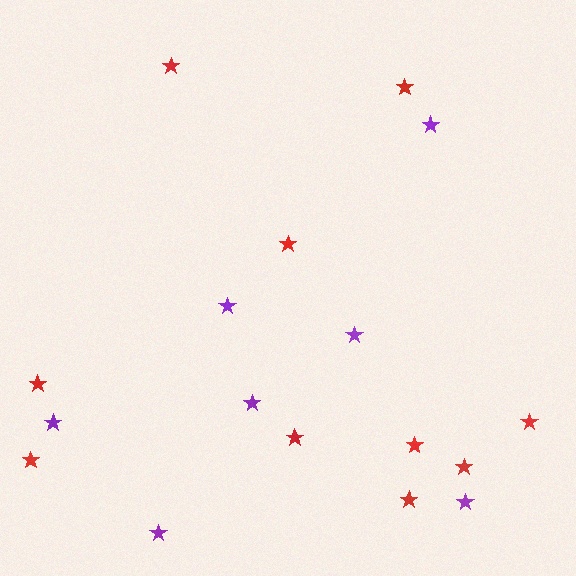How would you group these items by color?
There are 2 groups: one group of purple stars (7) and one group of red stars (10).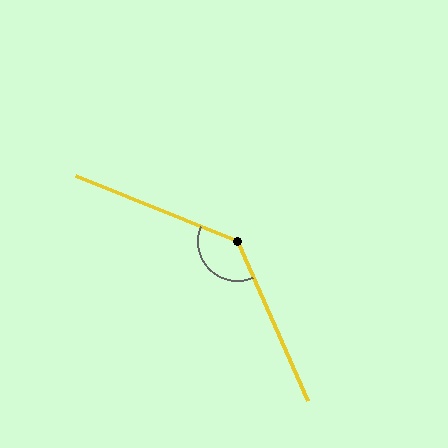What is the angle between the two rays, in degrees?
Approximately 136 degrees.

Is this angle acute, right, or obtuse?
It is obtuse.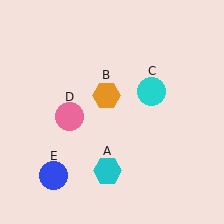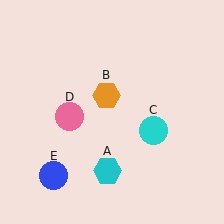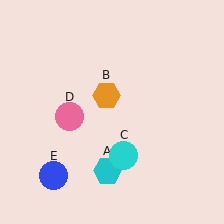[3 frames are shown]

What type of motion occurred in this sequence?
The cyan circle (object C) rotated clockwise around the center of the scene.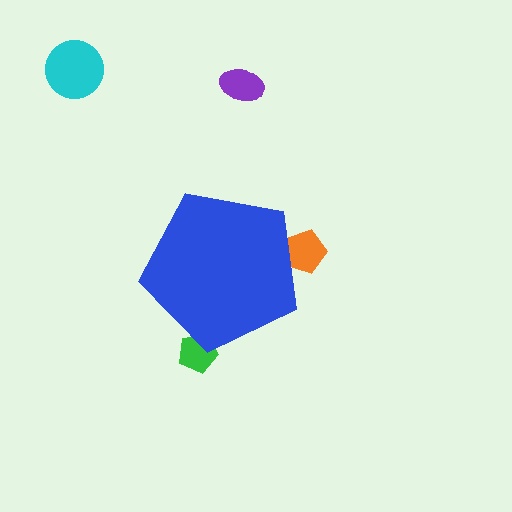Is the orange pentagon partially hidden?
Yes, the orange pentagon is partially hidden behind the blue pentagon.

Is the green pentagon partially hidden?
Yes, the green pentagon is partially hidden behind the blue pentagon.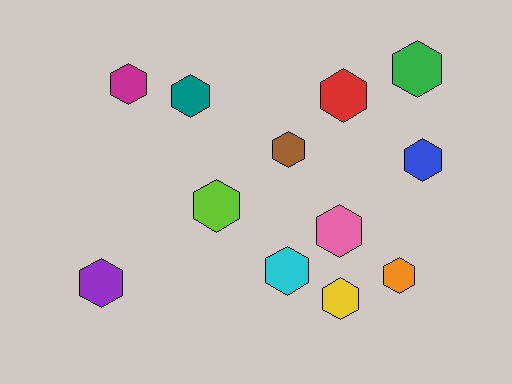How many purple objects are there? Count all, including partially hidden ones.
There is 1 purple object.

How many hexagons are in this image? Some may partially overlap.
There are 12 hexagons.